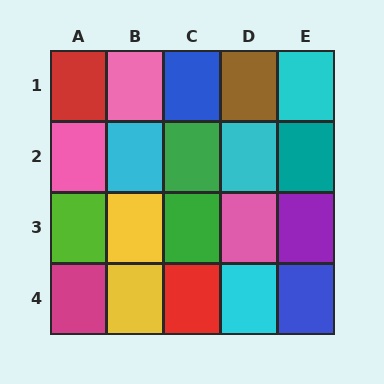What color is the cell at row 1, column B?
Pink.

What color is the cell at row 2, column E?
Teal.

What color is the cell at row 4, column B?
Yellow.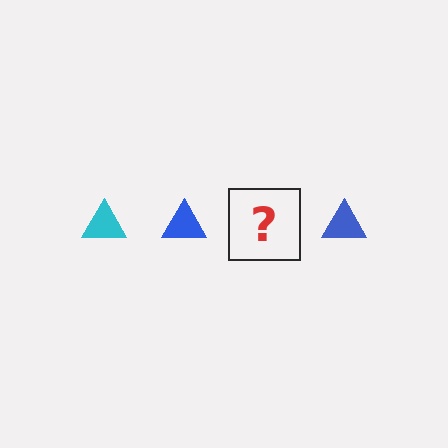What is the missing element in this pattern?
The missing element is a cyan triangle.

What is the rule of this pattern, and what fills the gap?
The rule is that the pattern cycles through cyan, blue triangles. The gap should be filled with a cyan triangle.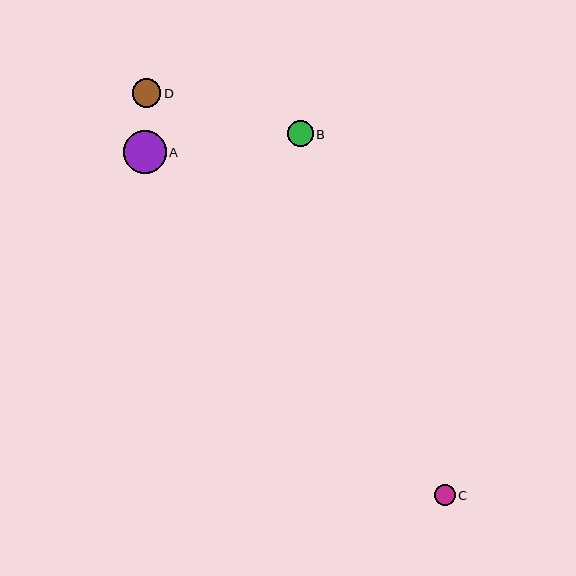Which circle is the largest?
Circle A is the largest with a size of approximately 43 pixels.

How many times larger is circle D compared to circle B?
Circle D is approximately 1.1 times the size of circle B.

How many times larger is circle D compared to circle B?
Circle D is approximately 1.1 times the size of circle B.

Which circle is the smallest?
Circle C is the smallest with a size of approximately 21 pixels.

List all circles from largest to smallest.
From largest to smallest: A, D, B, C.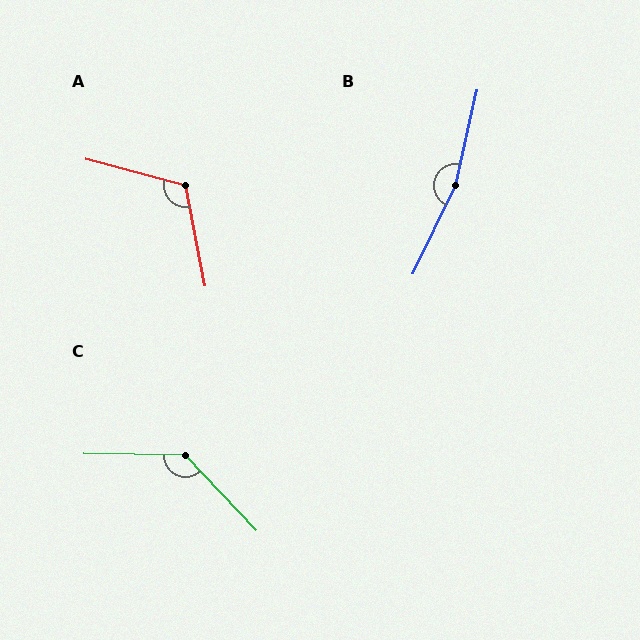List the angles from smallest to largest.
A (116°), C (134°), B (167°).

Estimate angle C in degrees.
Approximately 134 degrees.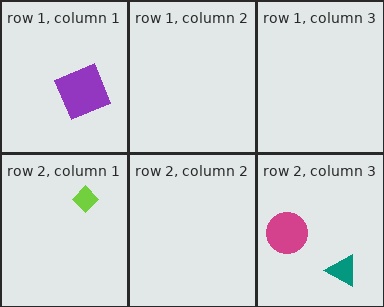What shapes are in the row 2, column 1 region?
The lime diamond.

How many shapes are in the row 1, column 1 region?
1.